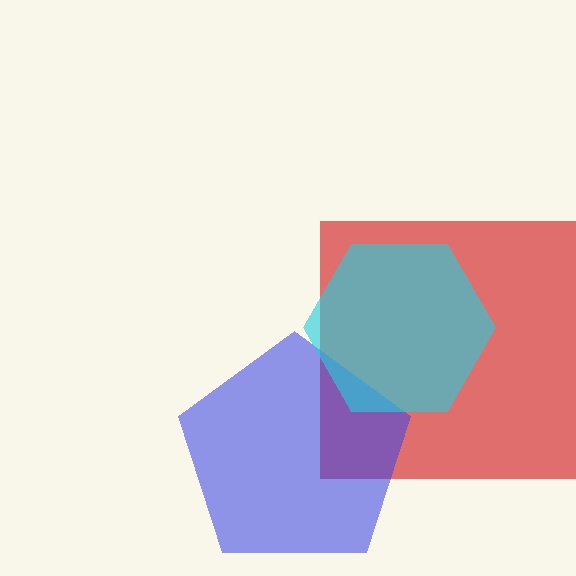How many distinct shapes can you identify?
There are 3 distinct shapes: a red square, a blue pentagon, a cyan hexagon.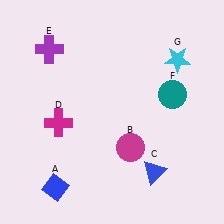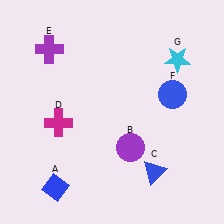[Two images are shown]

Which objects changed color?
B changed from magenta to purple. F changed from teal to blue.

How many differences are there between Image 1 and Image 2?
There are 2 differences between the two images.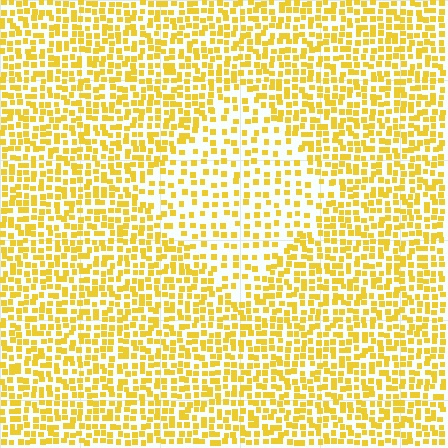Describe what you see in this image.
The image contains small yellow elements arranged at two different densities. A diamond-shaped region is visible where the elements are less densely packed than the surrounding area.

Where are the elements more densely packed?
The elements are more densely packed outside the diamond boundary.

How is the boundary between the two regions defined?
The boundary is defined by a change in element density (approximately 1.9x ratio). All elements are the same color, size, and shape.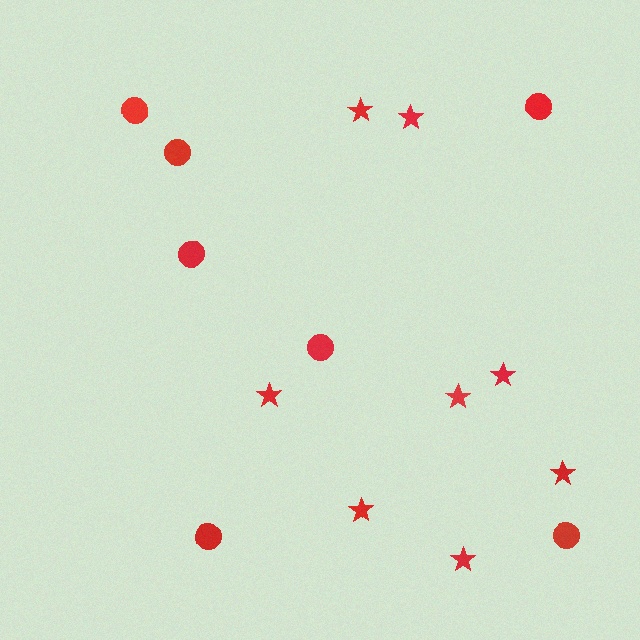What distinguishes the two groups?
There are 2 groups: one group of stars (8) and one group of circles (7).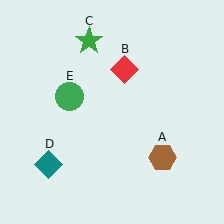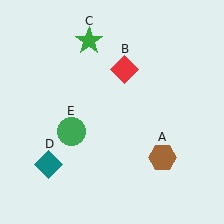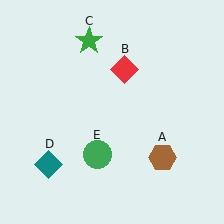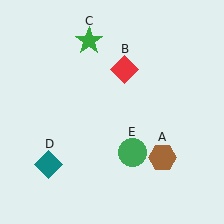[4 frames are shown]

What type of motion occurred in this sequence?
The green circle (object E) rotated counterclockwise around the center of the scene.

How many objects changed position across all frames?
1 object changed position: green circle (object E).